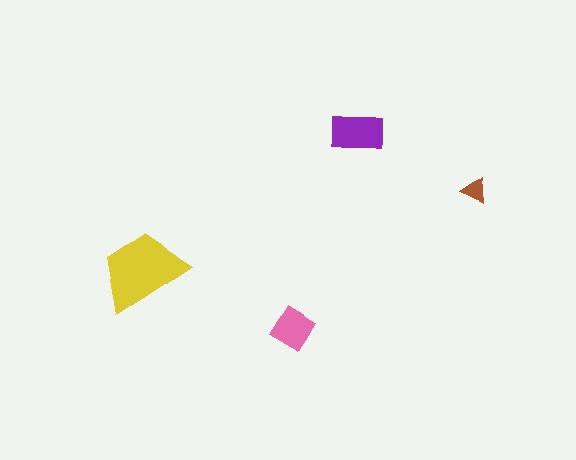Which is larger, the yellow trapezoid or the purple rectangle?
The yellow trapezoid.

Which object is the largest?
The yellow trapezoid.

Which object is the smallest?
The brown triangle.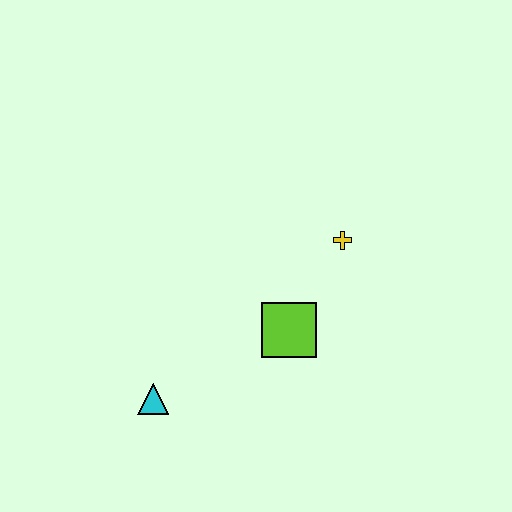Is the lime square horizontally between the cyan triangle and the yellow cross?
Yes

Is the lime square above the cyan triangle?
Yes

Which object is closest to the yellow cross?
The lime square is closest to the yellow cross.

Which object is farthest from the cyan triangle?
The yellow cross is farthest from the cyan triangle.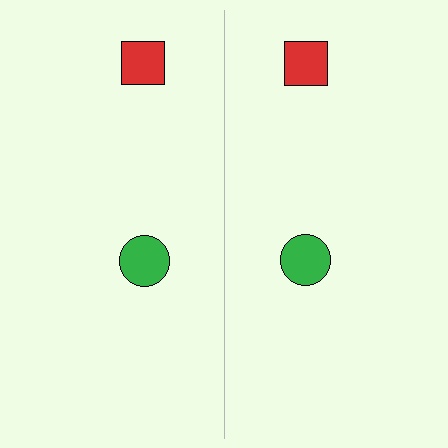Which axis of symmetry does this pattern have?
The pattern has a vertical axis of symmetry running through the center of the image.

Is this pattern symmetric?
Yes, this pattern has bilateral (reflection) symmetry.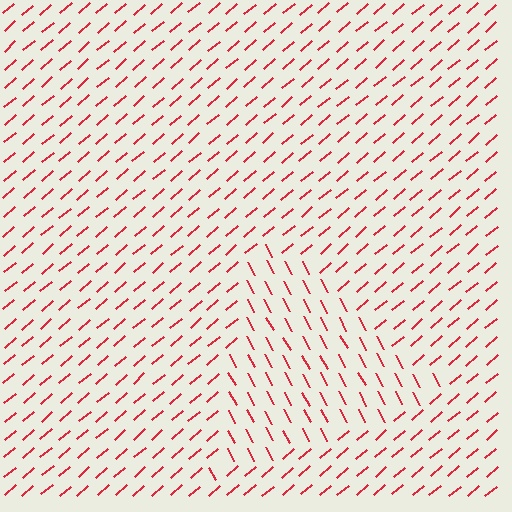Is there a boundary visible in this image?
Yes, there is a texture boundary formed by a change in line orientation.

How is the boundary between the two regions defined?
The boundary is defined purely by a change in line orientation (approximately 77 degrees difference). All lines are the same color and thickness.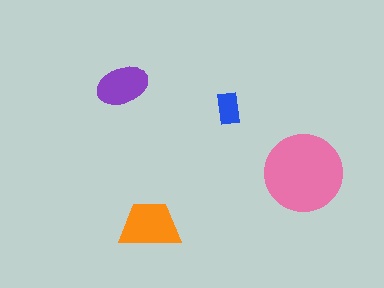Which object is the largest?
The pink circle.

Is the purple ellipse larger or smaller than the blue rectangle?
Larger.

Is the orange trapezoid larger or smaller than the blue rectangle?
Larger.